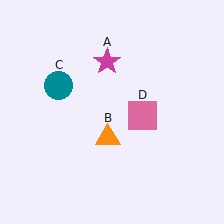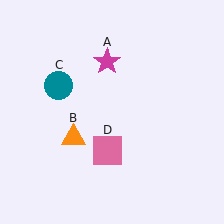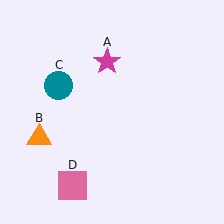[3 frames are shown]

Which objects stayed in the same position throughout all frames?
Magenta star (object A) and teal circle (object C) remained stationary.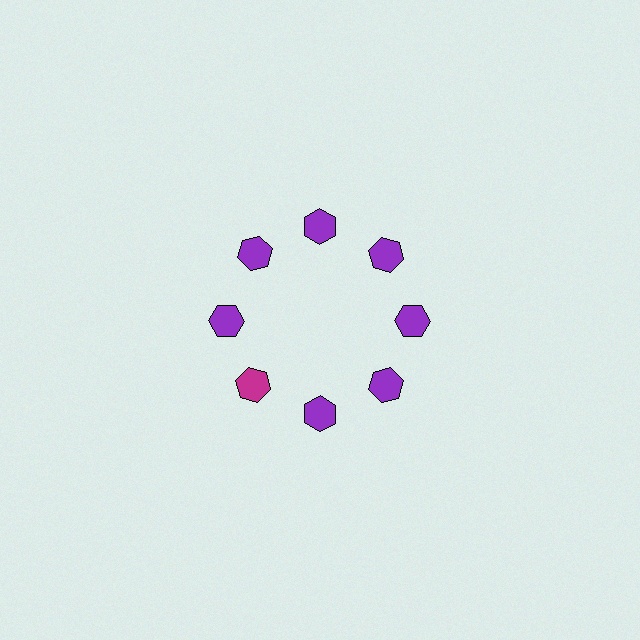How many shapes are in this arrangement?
There are 8 shapes arranged in a ring pattern.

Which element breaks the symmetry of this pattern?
The magenta hexagon at roughly the 8 o'clock position breaks the symmetry. All other shapes are purple hexagons.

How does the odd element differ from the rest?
It has a different color: magenta instead of purple.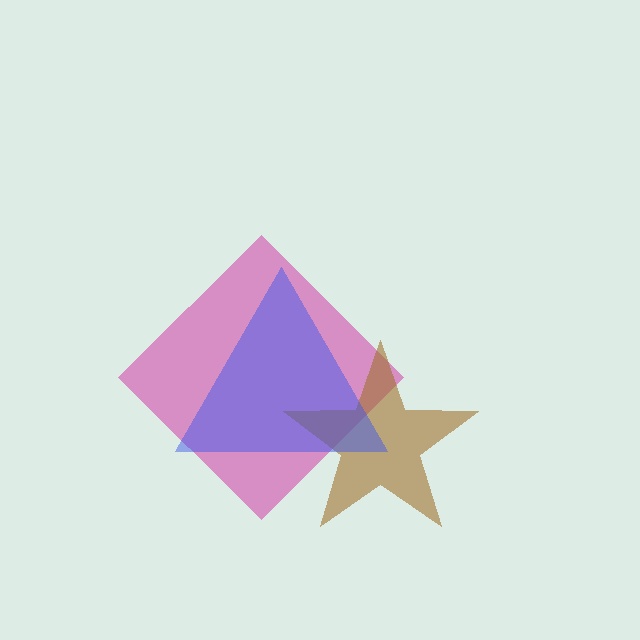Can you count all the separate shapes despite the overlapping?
Yes, there are 3 separate shapes.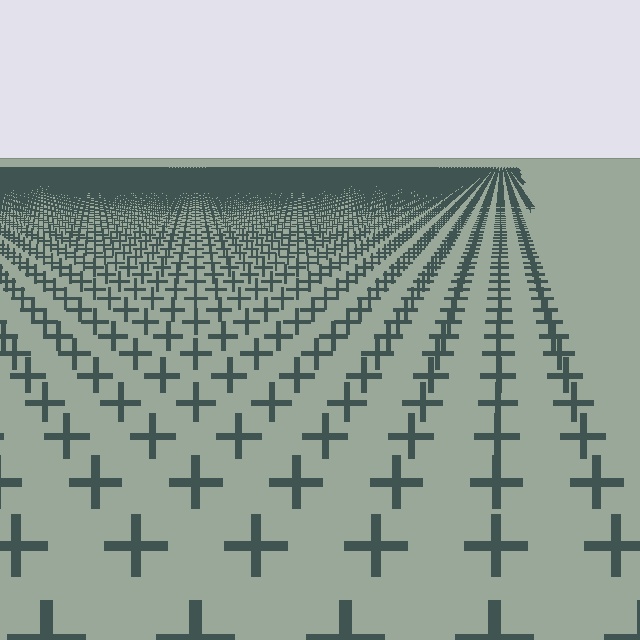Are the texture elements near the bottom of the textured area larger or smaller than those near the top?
Larger. Near the bottom, elements are closer to the viewer and appear at a bigger on-screen size.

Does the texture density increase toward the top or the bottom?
Density increases toward the top.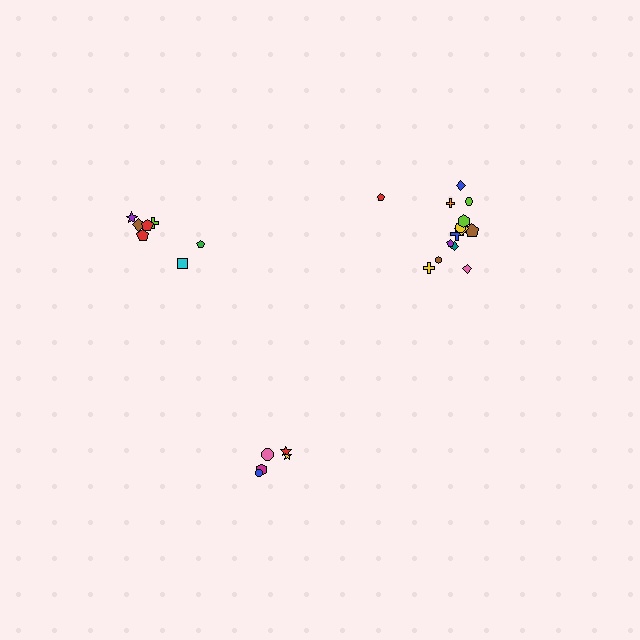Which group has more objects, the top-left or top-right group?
The top-right group.